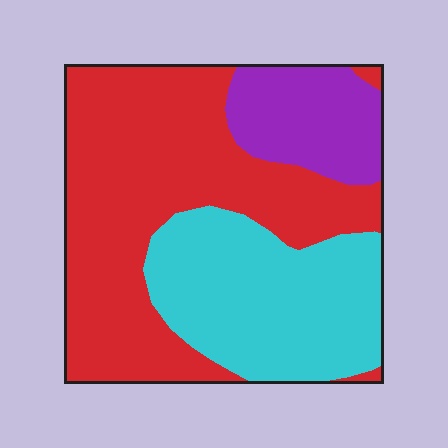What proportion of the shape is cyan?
Cyan takes up about one third (1/3) of the shape.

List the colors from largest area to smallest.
From largest to smallest: red, cyan, purple.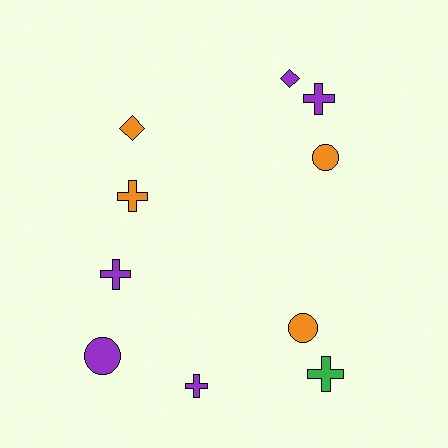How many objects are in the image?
There are 10 objects.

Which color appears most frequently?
Purple, with 5 objects.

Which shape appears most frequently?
Cross, with 5 objects.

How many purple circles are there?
There is 1 purple circle.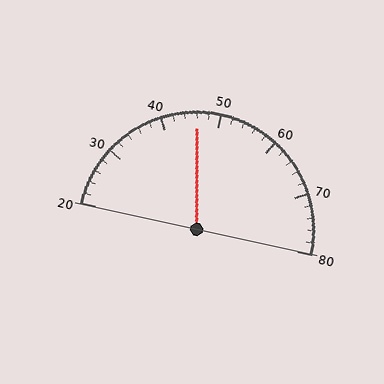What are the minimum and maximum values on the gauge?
The gauge ranges from 20 to 80.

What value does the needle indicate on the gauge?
The needle indicates approximately 46.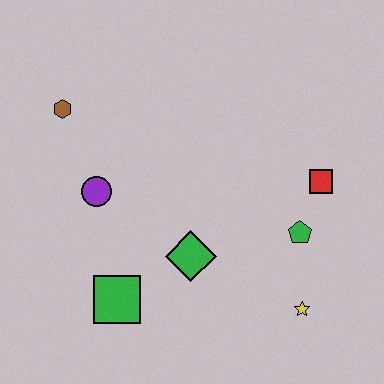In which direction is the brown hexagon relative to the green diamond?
The brown hexagon is above the green diamond.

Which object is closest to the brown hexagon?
The purple circle is closest to the brown hexagon.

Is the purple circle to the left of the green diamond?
Yes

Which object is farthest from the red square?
The brown hexagon is farthest from the red square.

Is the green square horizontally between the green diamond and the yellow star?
No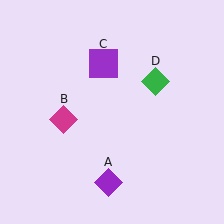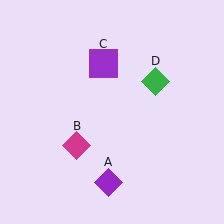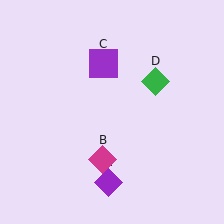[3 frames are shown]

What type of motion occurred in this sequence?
The magenta diamond (object B) rotated counterclockwise around the center of the scene.